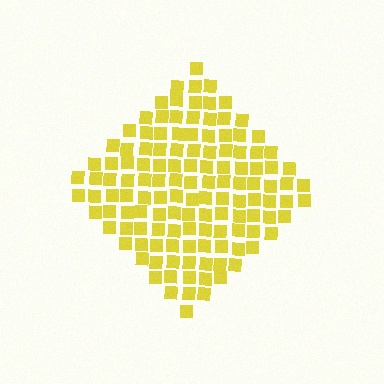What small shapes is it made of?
It is made of small squares.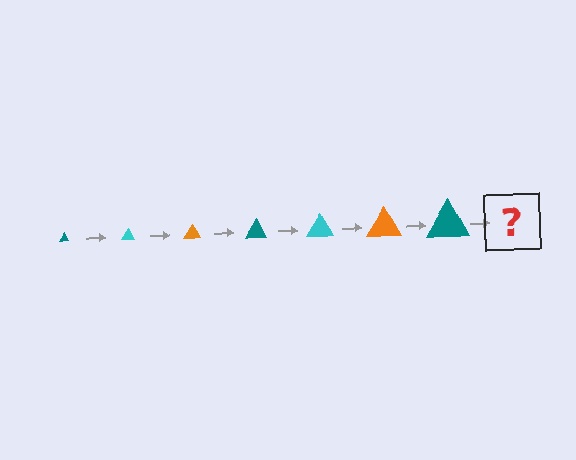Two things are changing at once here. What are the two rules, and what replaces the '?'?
The two rules are that the triangle grows larger each step and the color cycles through teal, cyan, and orange. The '?' should be a cyan triangle, larger than the previous one.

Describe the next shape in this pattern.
It should be a cyan triangle, larger than the previous one.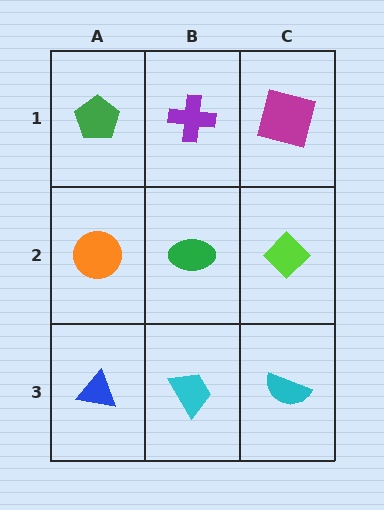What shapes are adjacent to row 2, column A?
A green pentagon (row 1, column A), a blue triangle (row 3, column A), a green ellipse (row 2, column B).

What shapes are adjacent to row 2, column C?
A magenta square (row 1, column C), a cyan semicircle (row 3, column C), a green ellipse (row 2, column B).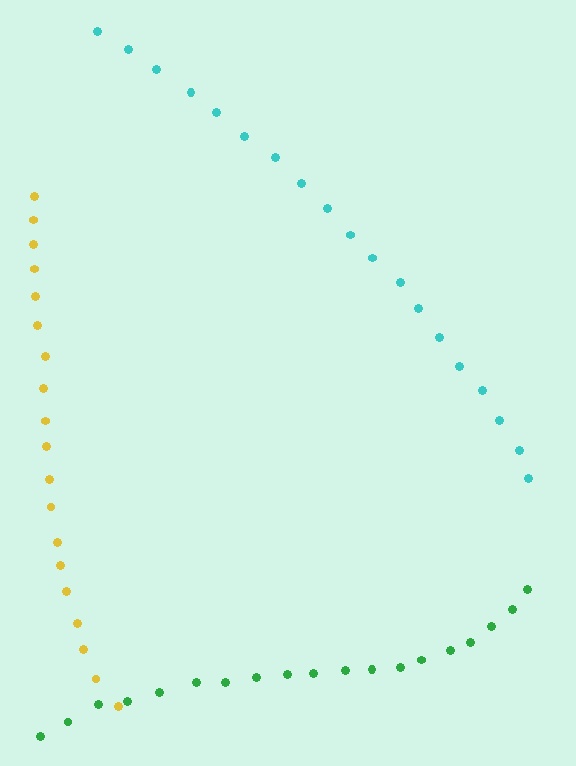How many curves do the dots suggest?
There are 3 distinct paths.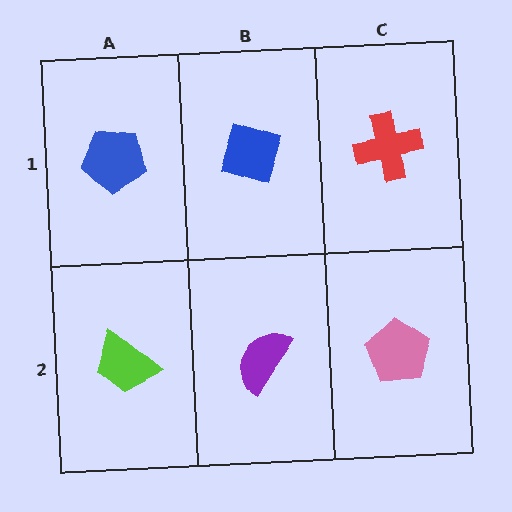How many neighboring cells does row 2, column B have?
3.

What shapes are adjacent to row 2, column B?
A blue diamond (row 1, column B), a lime trapezoid (row 2, column A), a pink pentagon (row 2, column C).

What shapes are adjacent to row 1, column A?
A lime trapezoid (row 2, column A), a blue diamond (row 1, column B).